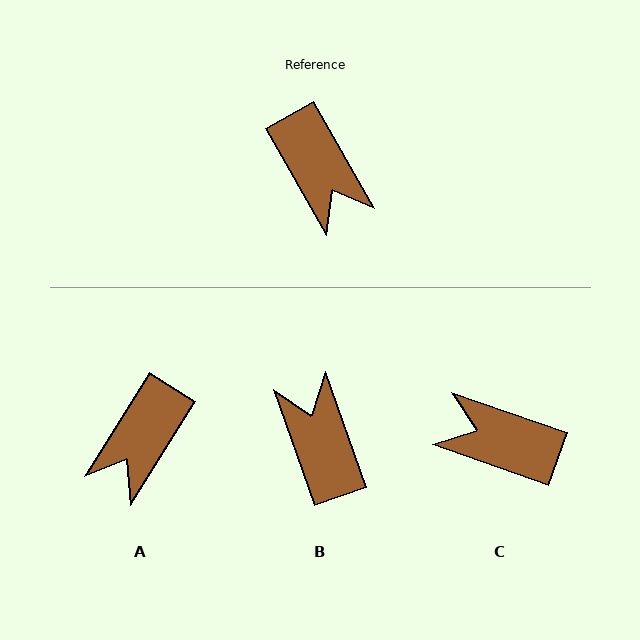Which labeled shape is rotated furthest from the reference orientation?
B, about 170 degrees away.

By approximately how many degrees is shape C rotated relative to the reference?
Approximately 139 degrees clockwise.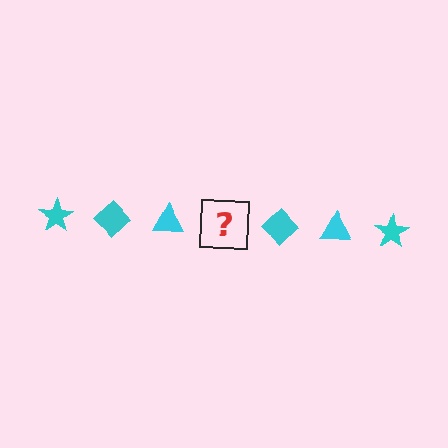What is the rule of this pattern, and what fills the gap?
The rule is that the pattern cycles through star, diamond, triangle shapes in cyan. The gap should be filled with a cyan star.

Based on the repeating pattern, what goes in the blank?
The blank should be a cyan star.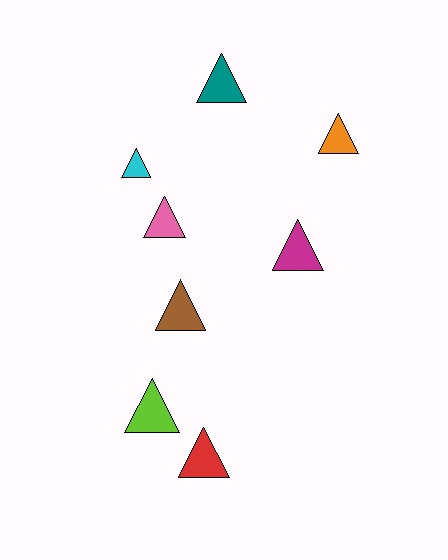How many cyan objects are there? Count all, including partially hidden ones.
There is 1 cyan object.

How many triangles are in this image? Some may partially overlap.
There are 8 triangles.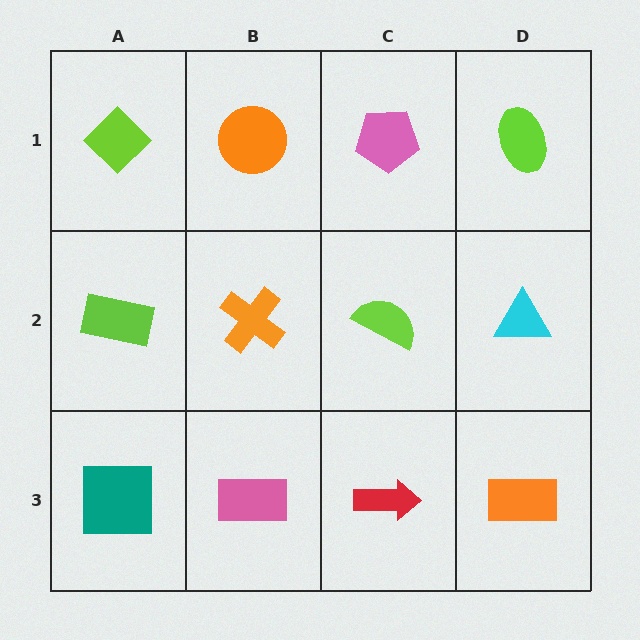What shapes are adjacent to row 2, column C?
A pink pentagon (row 1, column C), a red arrow (row 3, column C), an orange cross (row 2, column B), a cyan triangle (row 2, column D).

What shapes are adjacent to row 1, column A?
A lime rectangle (row 2, column A), an orange circle (row 1, column B).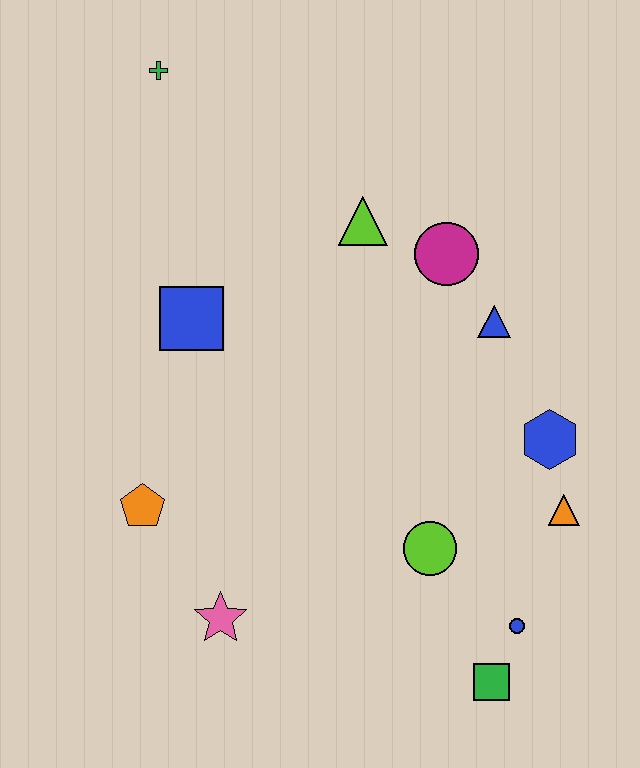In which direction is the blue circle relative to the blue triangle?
The blue circle is below the blue triangle.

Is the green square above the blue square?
No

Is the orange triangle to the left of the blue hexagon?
No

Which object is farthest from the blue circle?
The green cross is farthest from the blue circle.